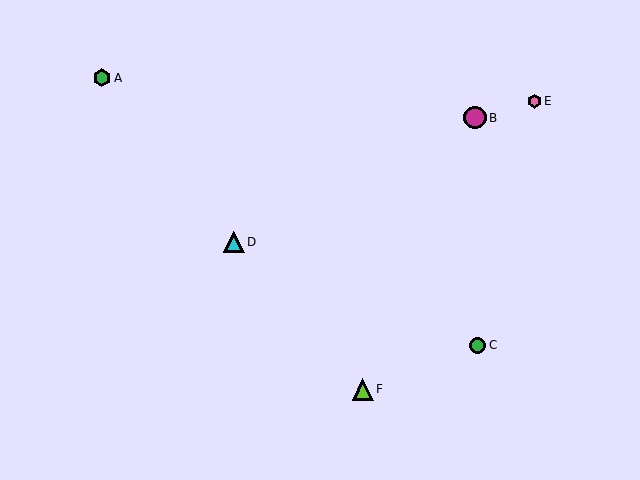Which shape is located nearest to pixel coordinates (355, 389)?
The lime triangle (labeled F) at (363, 389) is nearest to that location.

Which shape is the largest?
The magenta circle (labeled B) is the largest.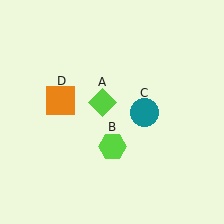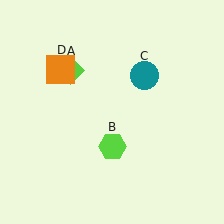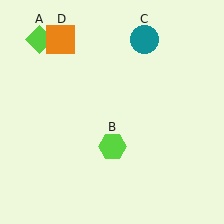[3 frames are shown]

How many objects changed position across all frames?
3 objects changed position: lime diamond (object A), teal circle (object C), orange square (object D).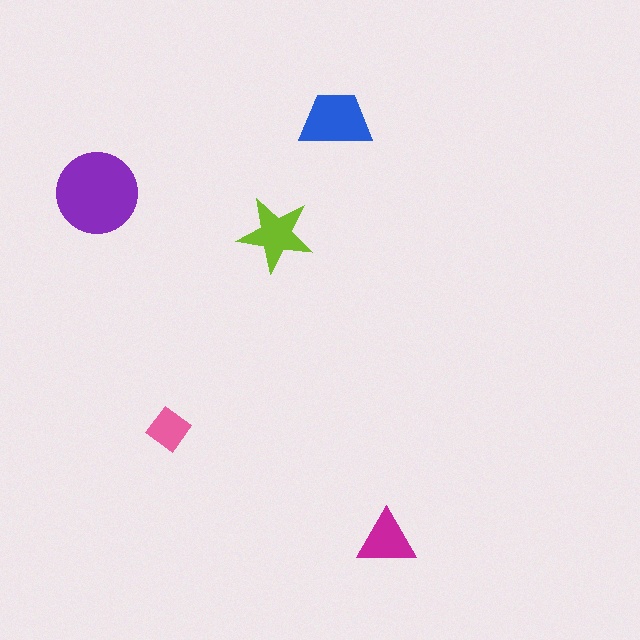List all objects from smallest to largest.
The pink diamond, the magenta triangle, the lime star, the blue trapezoid, the purple circle.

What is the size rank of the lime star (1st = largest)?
3rd.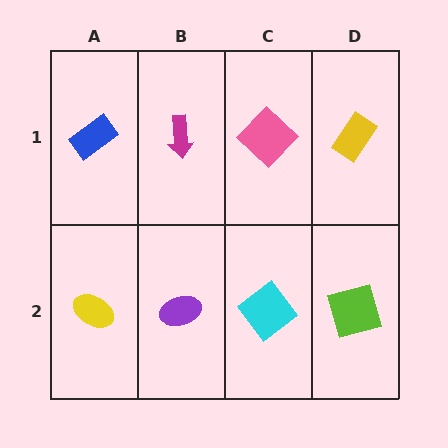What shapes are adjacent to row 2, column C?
A pink diamond (row 1, column C), a purple ellipse (row 2, column B), a lime square (row 2, column D).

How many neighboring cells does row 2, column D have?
2.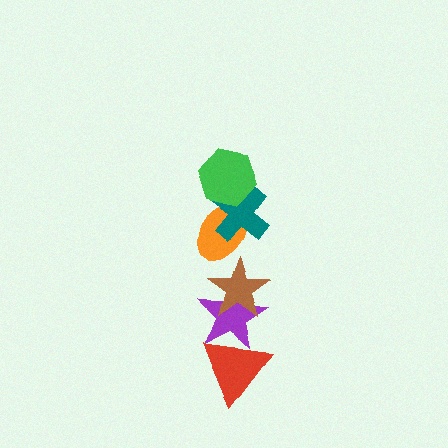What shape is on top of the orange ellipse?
The teal cross is on top of the orange ellipse.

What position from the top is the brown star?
The brown star is 4th from the top.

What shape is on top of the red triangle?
The purple star is on top of the red triangle.